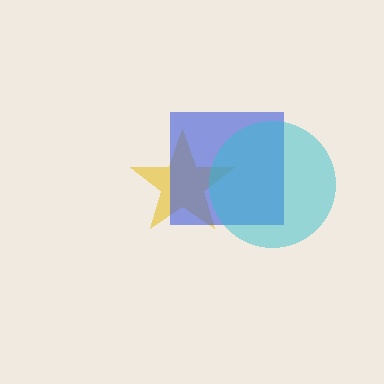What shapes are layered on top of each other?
The layered shapes are: a yellow star, a blue square, a cyan circle.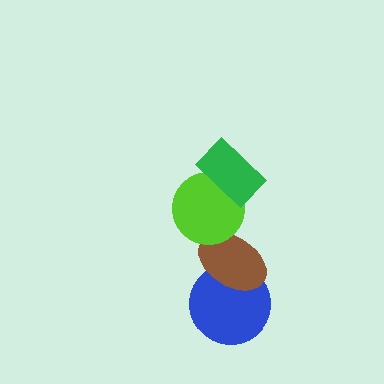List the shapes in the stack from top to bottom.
From top to bottom: the green rectangle, the lime circle, the brown ellipse, the blue circle.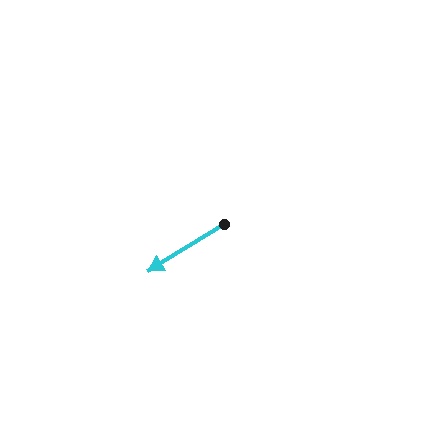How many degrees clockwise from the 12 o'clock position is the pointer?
Approximately 238 degrees.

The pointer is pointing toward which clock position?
Roughly 8 o'clock.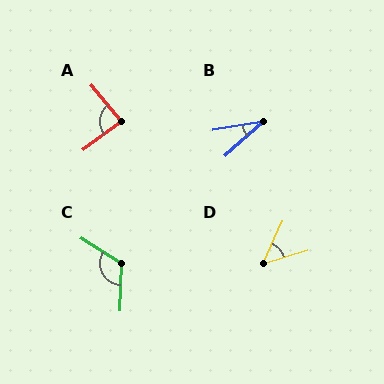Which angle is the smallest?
B, at approximately 32 degrees.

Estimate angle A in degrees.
Approximately 87 degrees.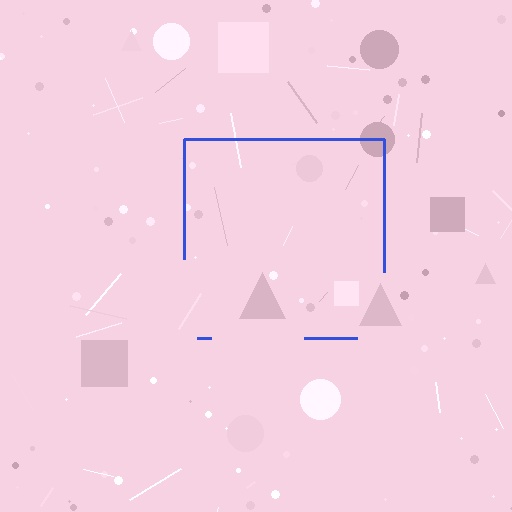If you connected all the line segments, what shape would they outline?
They would outline a square.